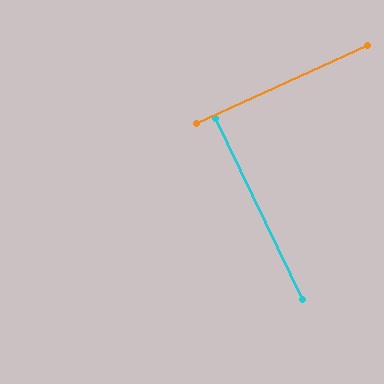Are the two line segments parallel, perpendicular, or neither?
Perpendicular — they meet at approximately 89°.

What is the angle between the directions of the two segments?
Approximately 89 degrees.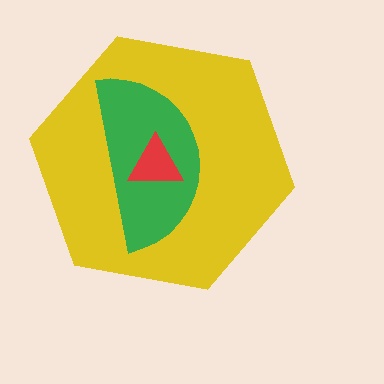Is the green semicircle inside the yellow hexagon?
Yes.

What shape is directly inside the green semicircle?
The red triangle.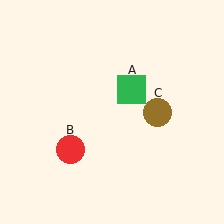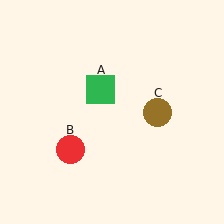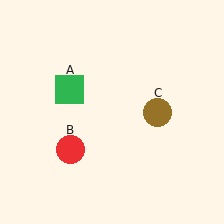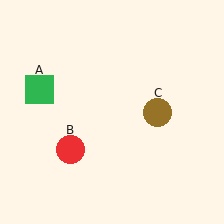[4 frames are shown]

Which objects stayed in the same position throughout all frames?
Red circle (object B) and brown circle (object C) remained stationary.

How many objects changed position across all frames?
1 object changed position: green square (object A).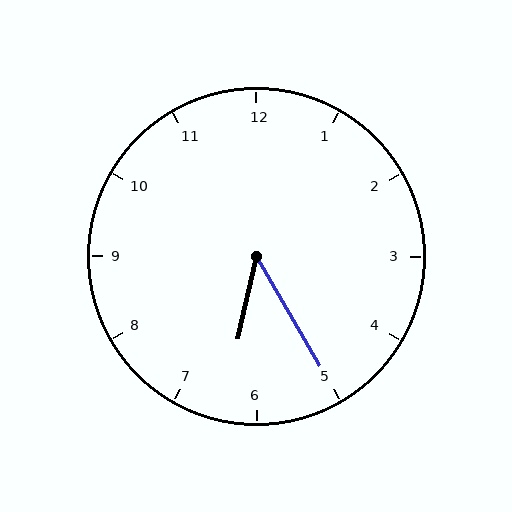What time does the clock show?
6:25.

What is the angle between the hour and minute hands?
Approximately 42 degrees.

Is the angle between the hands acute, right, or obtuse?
It is acute.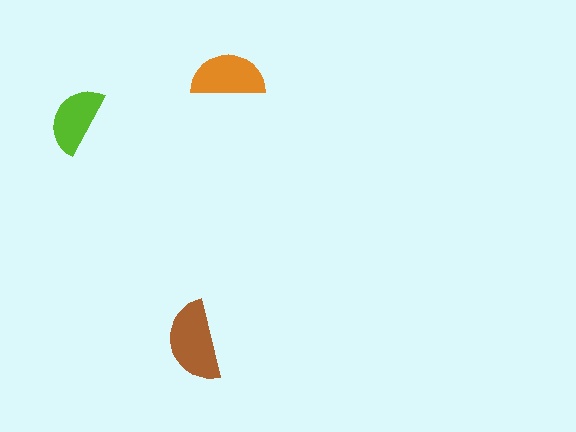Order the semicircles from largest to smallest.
the brown one, the orange one, the lime one.